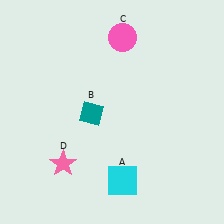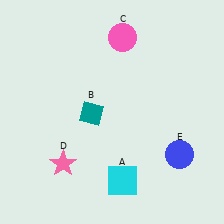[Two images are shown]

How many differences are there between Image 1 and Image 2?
There is 1 difference between the two images.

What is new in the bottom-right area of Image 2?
A blue circle (E) was added in the bottom-right area of Image 2.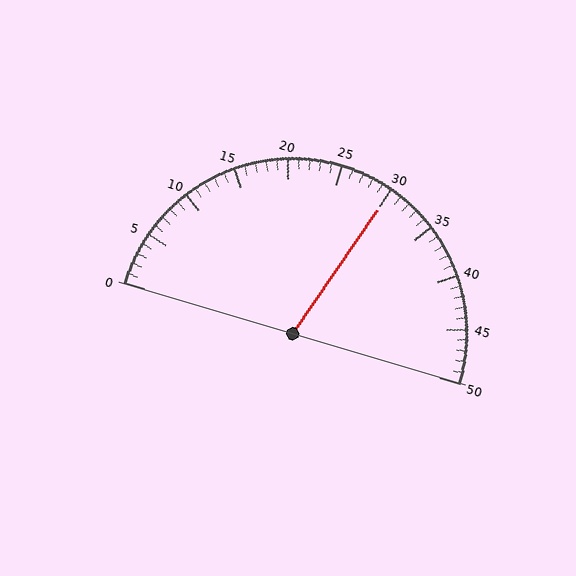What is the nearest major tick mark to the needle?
The nearest major tick mark is 30.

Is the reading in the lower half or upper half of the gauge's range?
The reading is in the upper half of the range (0 to 50).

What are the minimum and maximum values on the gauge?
The gauge ranges from 0 to 50.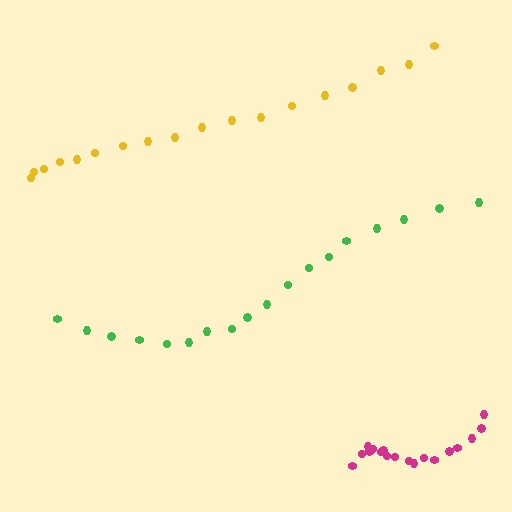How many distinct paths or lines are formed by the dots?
There are 3 distinct paths.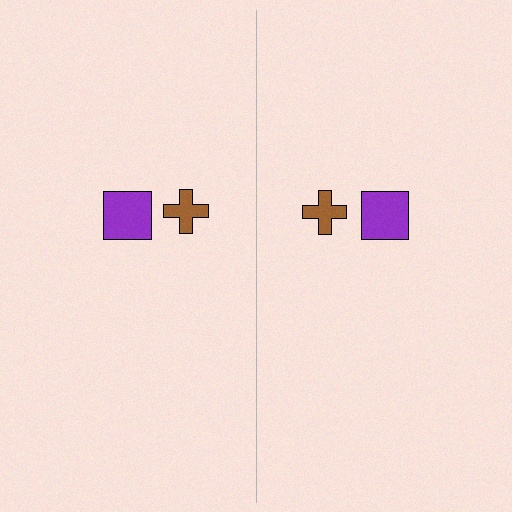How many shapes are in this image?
There are 4 shapes in this image.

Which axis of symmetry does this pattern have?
The pattern has a vertical axis of symmetry running through the center of the image.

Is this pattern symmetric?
Yes, this pattern has bilateral (reflection) symmetry.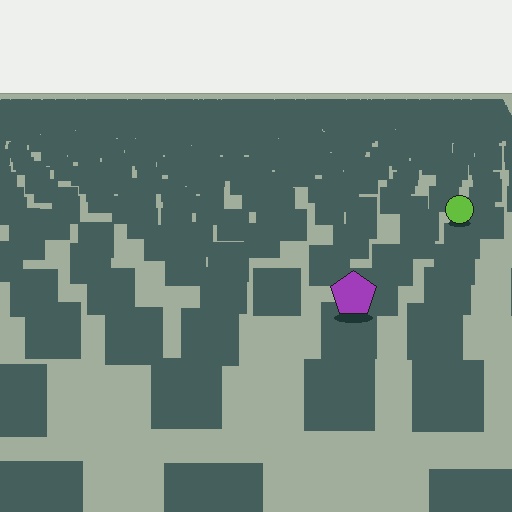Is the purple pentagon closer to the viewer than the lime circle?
Yes. The purple pentagon is closer — you can tell from the texture gradient: the ground texture is coarser near it.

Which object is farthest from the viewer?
The lime circle is farthest from the viewer. It appears smaller and the ground texture around it is denser.